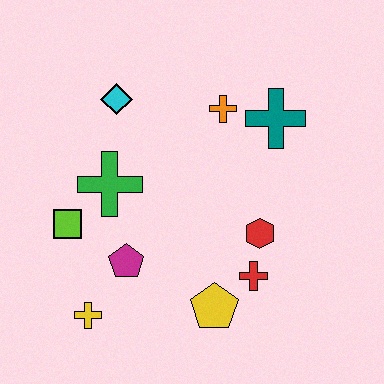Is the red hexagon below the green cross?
Yes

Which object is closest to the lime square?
The green cross is closest to the lime square.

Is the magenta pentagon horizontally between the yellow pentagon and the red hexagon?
No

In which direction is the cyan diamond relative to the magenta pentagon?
The cyan diamond is above the magenta pentagon.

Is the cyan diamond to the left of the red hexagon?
Yes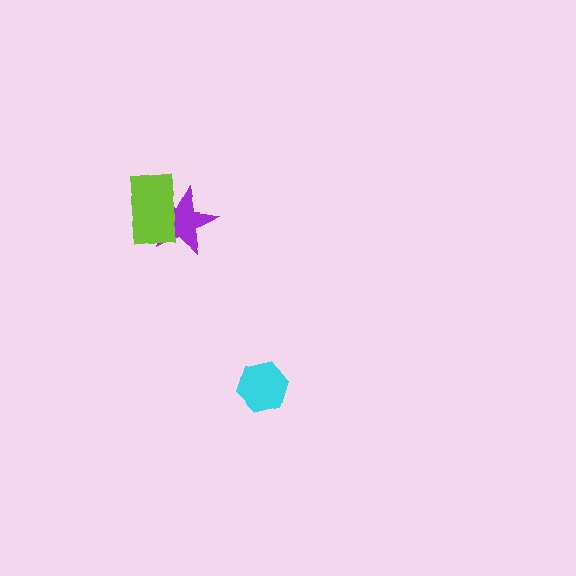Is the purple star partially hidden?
Yes, it is partially covered by another shape.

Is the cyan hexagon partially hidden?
No, no other shape covers it.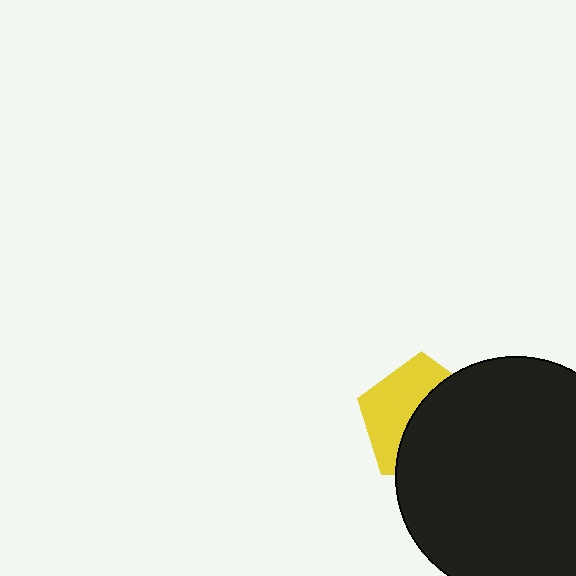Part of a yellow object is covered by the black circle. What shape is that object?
It is a pentagon.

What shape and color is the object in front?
The object in front is a black circle.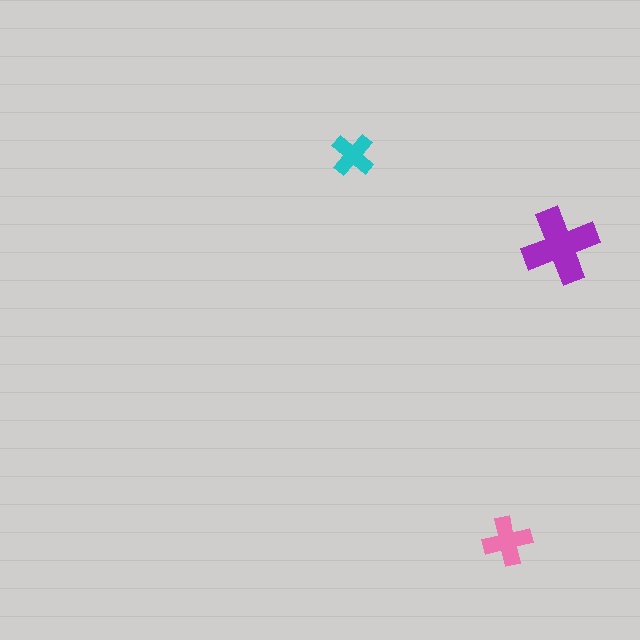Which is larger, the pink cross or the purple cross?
The purple one.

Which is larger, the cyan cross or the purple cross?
The purple one.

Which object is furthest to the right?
The purple cross is rightmost.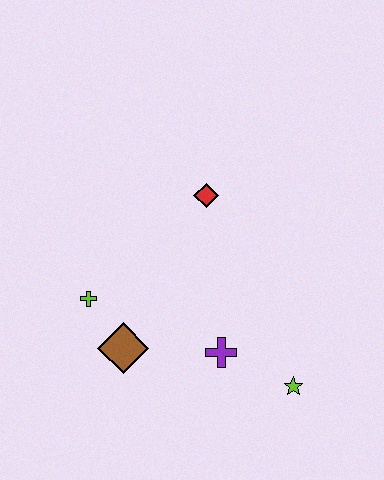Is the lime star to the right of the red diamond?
Yes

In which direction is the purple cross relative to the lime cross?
The purple cross is to the right of the lime cross.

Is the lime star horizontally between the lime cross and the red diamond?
No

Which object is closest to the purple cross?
The lime star is closest to the purple cross.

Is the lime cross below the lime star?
No